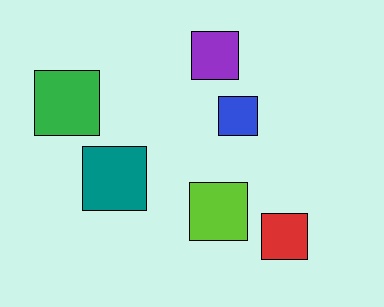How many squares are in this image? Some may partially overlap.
There are 6 squares.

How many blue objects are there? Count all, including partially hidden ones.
There is 1 blue object.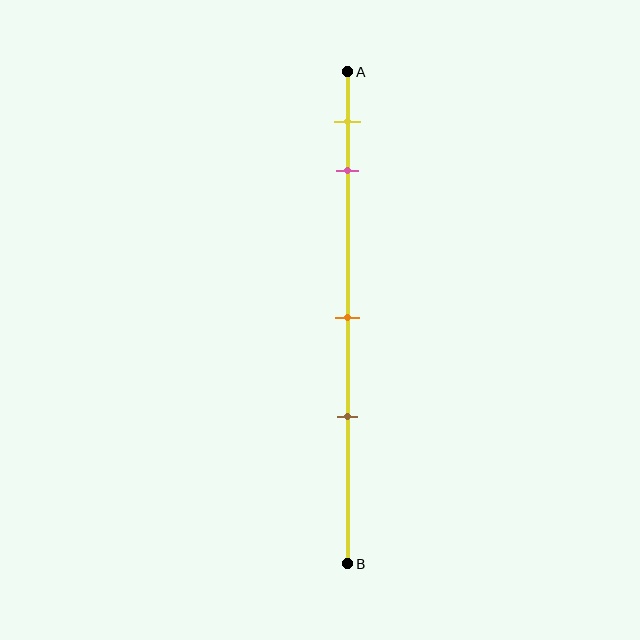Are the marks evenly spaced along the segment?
No, the marks are not evenly spaced.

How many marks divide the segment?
There are 4 marks dividing the segment.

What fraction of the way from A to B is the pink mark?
The pink mark is approximately 20% (0.2) of the way from A to B.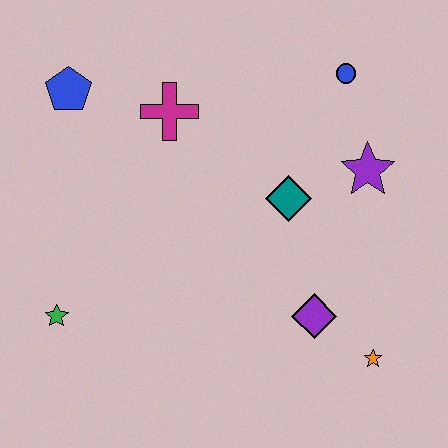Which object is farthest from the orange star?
The blue pentagon is farthest from the orange star.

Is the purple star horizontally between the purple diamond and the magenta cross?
No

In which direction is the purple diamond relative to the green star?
The purple diamond is to the right of the green star.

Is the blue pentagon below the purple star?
No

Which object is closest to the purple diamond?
The orange star is closest to the purple diamond.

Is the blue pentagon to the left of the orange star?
Yes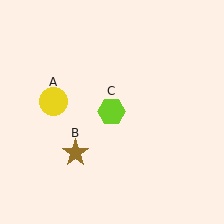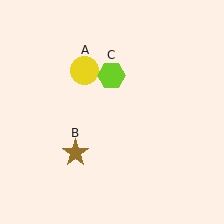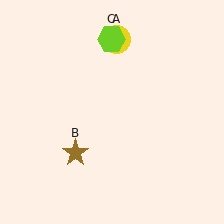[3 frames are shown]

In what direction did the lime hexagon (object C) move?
The lime hexagon (object C) moved up.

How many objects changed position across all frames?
2 objects changed position: yellow circle (object A), lime hexagon (object C).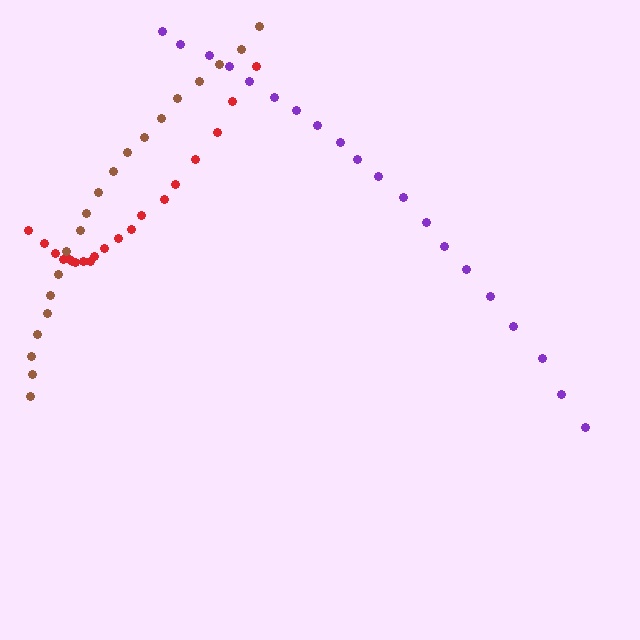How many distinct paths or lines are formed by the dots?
There are 3 distinct paths.